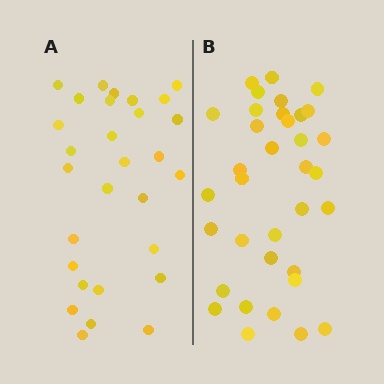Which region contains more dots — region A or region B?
Region B (the right region) has more dots.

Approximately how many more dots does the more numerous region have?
Region B has about 6 more dots than region A.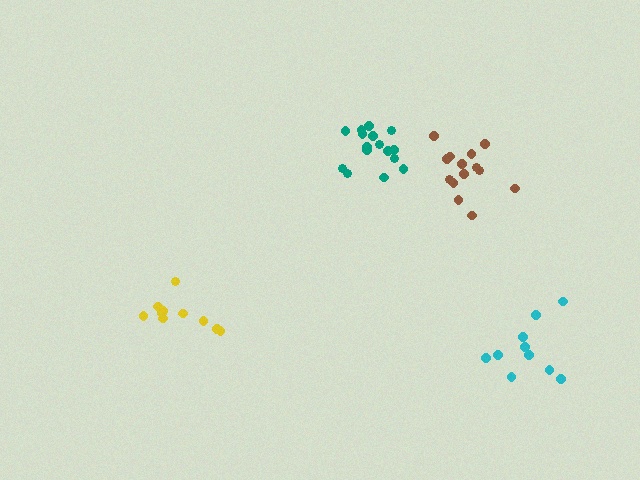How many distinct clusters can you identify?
There are 4 distinct clusters.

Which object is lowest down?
The cyan cluster is bottommost.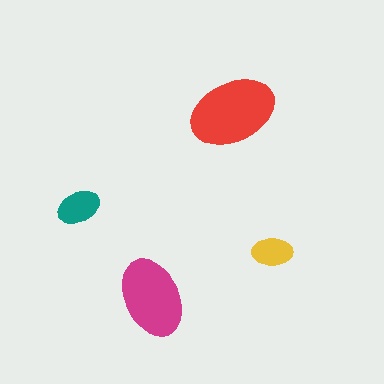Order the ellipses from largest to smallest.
the red one, the magenta one, the teal one, the yellow one.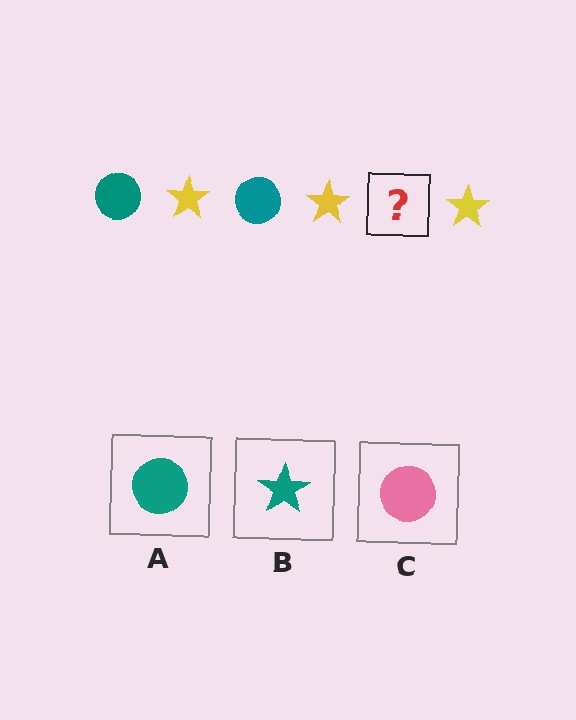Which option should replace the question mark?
Option A.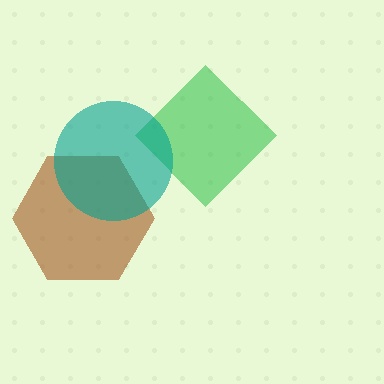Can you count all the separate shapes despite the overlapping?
Yes, there are 3 separate shapes.